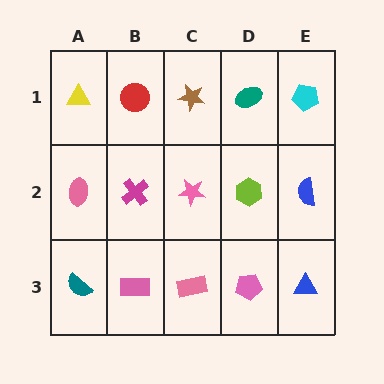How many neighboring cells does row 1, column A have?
2.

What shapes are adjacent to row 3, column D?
A lime hexagon (row 2, column D), a pink rectangle (row 3, column C), a blue triangle (row 3, column E).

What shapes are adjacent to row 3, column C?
A pink star (row 2, column C), a pink rectangle (row 3, column B), a pink pentagon (row 3, column D).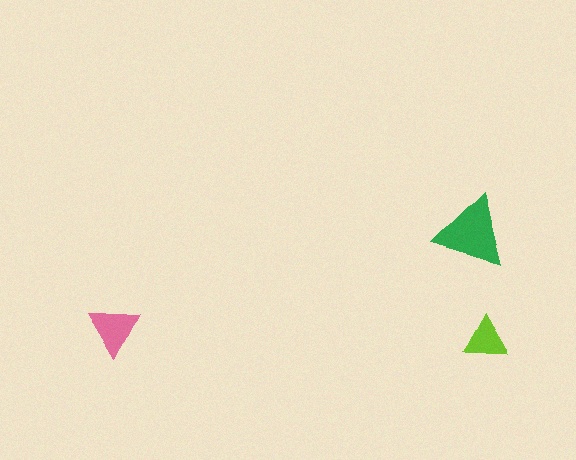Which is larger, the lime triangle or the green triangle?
The green one.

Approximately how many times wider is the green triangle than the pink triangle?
About 1.5 times wider.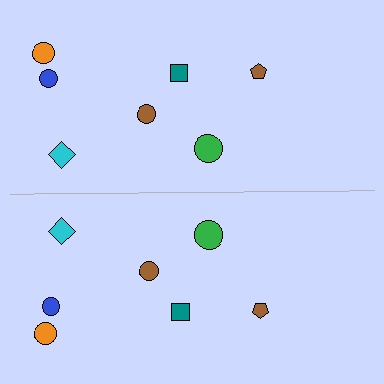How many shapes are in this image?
There are 14 shapes in this image.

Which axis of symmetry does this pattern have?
The pattern has a horizontal axis of symmetry running through the center of the image.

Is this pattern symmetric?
Yes, this pattern has bilateral (reflection) symmetry.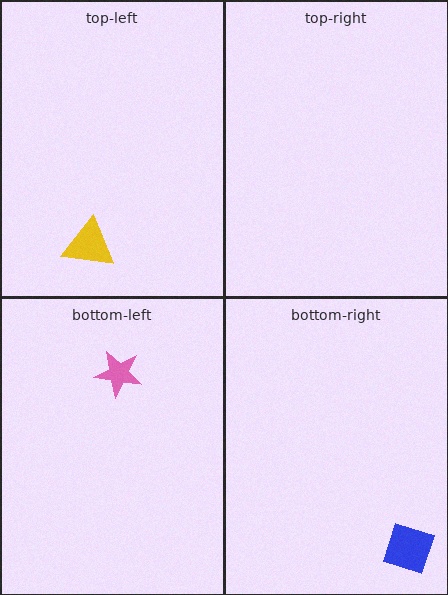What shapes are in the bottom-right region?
The blue diamond.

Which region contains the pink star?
The bottom-left region.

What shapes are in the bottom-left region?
The pink star.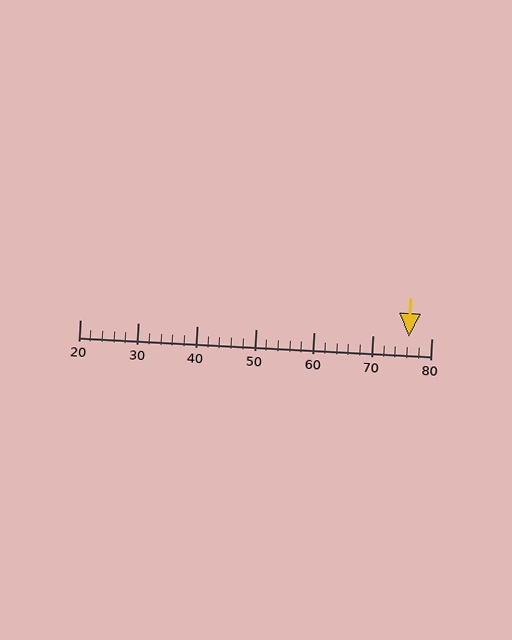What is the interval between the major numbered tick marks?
The major tick marks are spaced 10 units apart.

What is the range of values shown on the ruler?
The ruler shows values from 20 to 80.